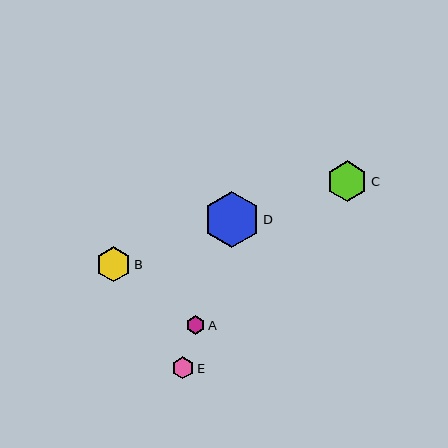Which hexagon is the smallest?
Hexagon A is the smallest with a size of approximately 19 pixels.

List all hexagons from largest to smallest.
From largest to smallest: D, C, B, E, A.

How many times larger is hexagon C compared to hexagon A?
Hexagon C is approximately 2.2 times the size of hexagon A.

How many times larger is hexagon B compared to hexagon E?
Hexagon B is approximately 1.6 times the size of hexagon E.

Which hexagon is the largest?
Hexagon D is the largest with a size of approximately 56 pixels.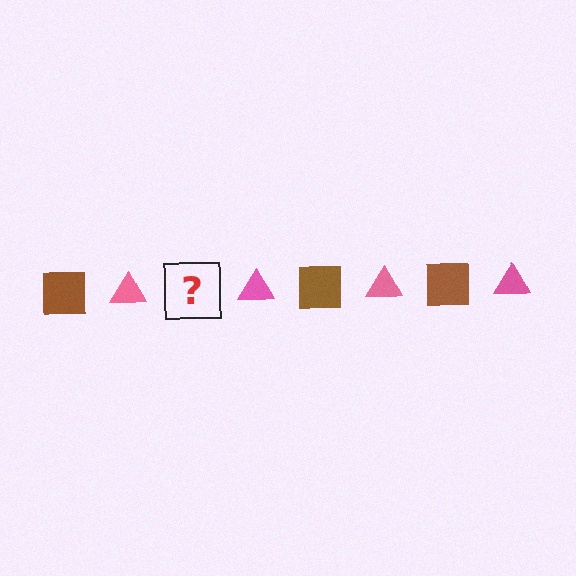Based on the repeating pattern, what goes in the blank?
The blank should be a brown square.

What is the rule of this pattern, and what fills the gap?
The rule is that the pattern alternates between brown square and pink triangle. The gap should be filled with a brown square.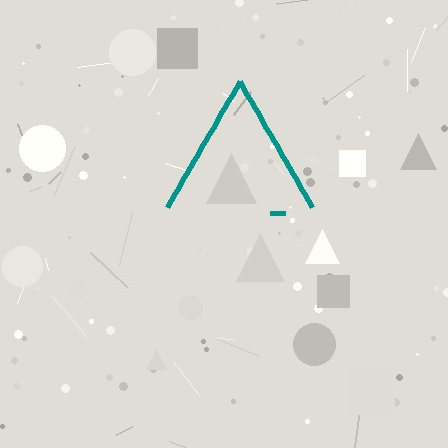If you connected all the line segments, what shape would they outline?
They would outline a triangle.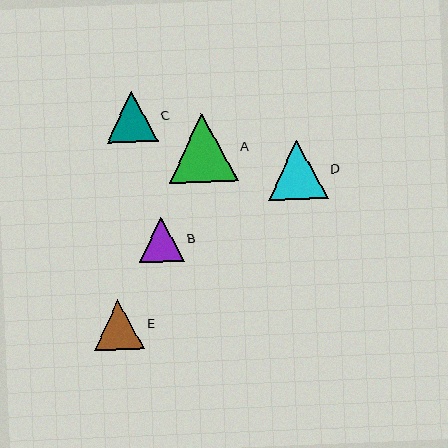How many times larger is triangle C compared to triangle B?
Triangle C is approximately 1.2 times the size of triangle B.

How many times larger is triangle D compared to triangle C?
Triangle D is approximately 1.2 times the size of triangle C.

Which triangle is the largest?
Triangle A is the largest with a size of approximately 69 pixels.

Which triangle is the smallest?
Triangle B is the smallest with a size of approximately 45 pixels.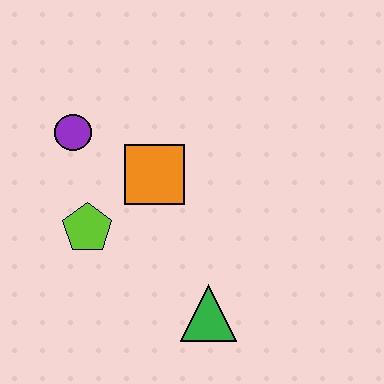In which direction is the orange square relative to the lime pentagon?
The orange square is to the right of the lime pentagon.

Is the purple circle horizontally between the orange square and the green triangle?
No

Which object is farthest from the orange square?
The green triangle is farthest from the orange square.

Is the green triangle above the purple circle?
No